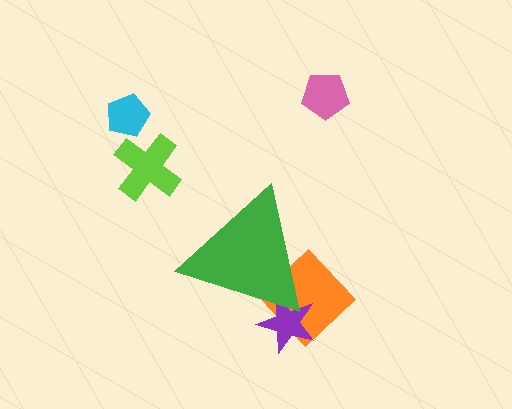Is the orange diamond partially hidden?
Yes, the orange diamond is partially hidden behind the green triangle.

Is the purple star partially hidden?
Yes, the purple star is partially hidden behind the green triangle.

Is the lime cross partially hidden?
No, the lime cross is fully visible.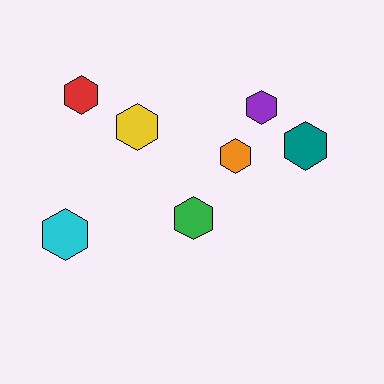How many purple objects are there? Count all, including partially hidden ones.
There is 1 purple object.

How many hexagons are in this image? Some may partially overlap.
There are 7 hexagons.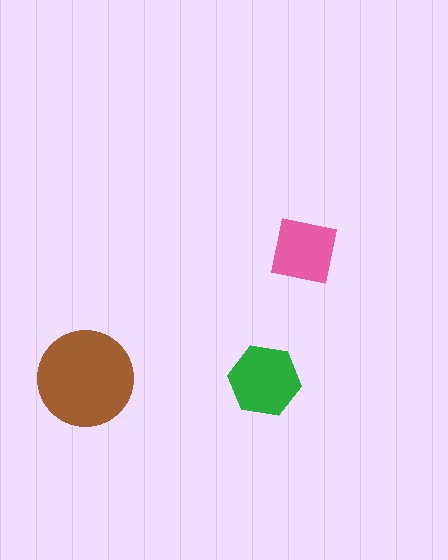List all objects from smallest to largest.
The pink square, the green hexagon, the brown circle.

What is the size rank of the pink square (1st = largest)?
3rd.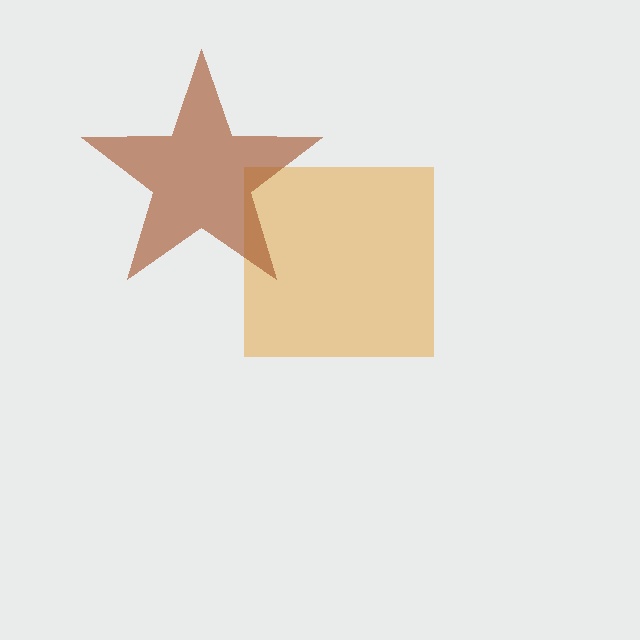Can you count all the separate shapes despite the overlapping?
Yes, there are 2 separate shapes.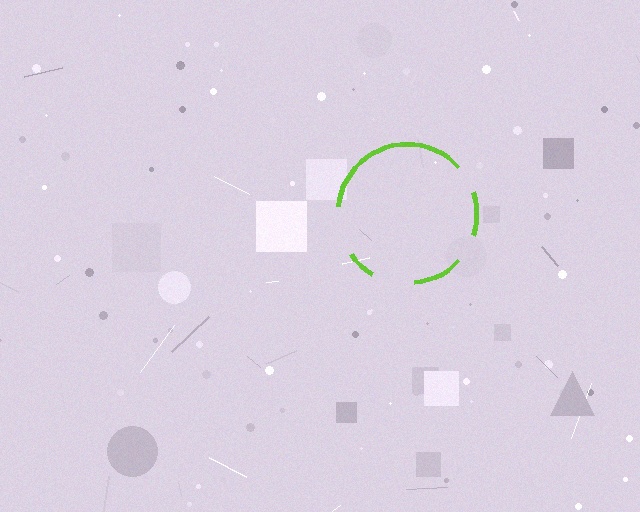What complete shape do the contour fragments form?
The contour fragments form a circle.